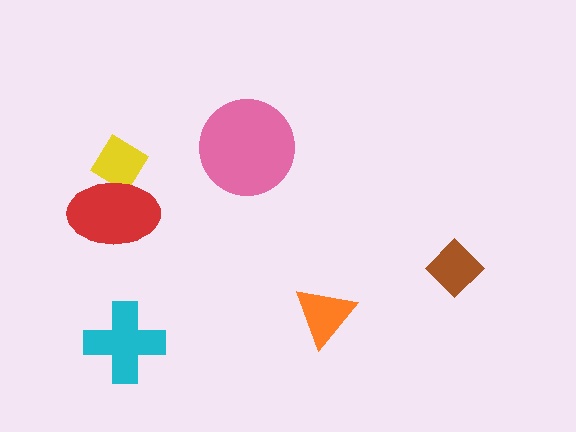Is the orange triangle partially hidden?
No, no other shape covers it.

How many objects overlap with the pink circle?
0 objects overlap with the pink circle.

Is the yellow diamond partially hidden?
Yes, it is partially covered by another shape.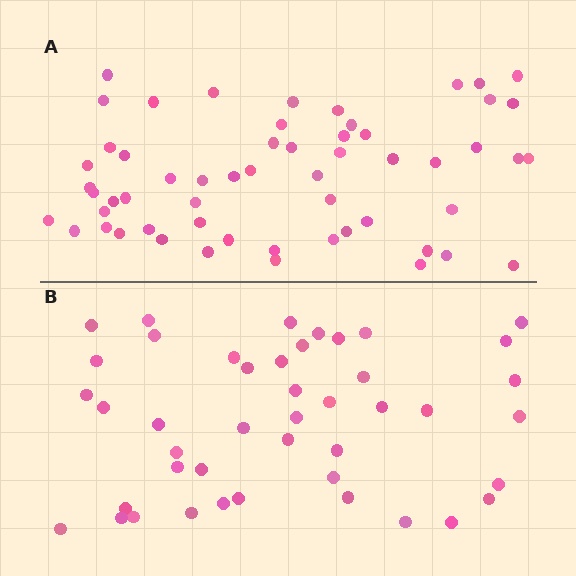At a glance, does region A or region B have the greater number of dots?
Region A (the top region) has more dots.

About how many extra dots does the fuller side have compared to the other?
Region A has approximately 15 more dots than region B.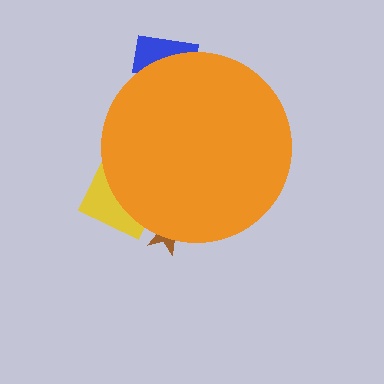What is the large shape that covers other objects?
An orange circle.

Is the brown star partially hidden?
Yes, the brown star is partially hidden behind the orange circle.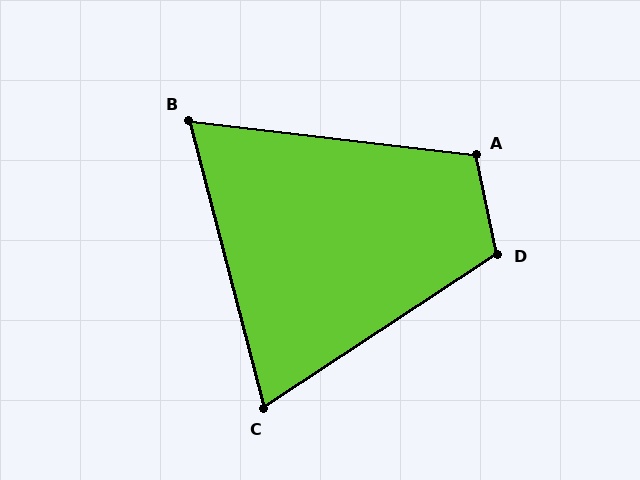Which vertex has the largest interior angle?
D, at approximately 111 degrees.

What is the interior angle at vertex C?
Approximately 71 degrees (acute).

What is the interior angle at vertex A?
Approximately 109 degrees (obtuse).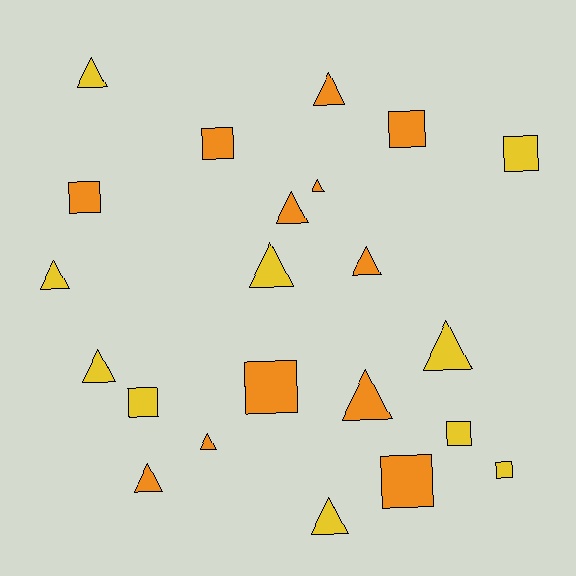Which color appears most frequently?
Orange, with 12 objects.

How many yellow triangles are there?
There are 6 yellow triangles.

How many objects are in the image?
There are 22 objects.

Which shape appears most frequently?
Triangle, with 13 objects.